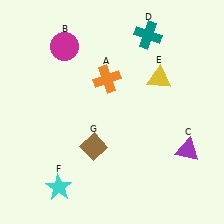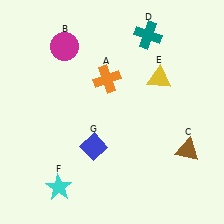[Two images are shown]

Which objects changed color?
C changed from purple to brown. G changed from brown to blue.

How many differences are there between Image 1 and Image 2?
There are 2 differences between the two images.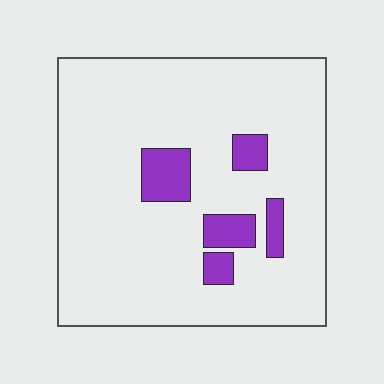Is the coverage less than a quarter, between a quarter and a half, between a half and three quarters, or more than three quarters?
Less than a quarter.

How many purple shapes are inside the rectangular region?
5.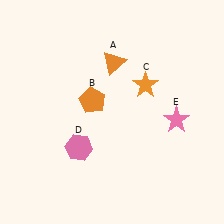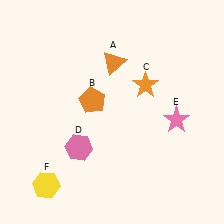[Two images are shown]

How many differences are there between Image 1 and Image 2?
There is 1 difference between the two images.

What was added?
A yellow hexagon (F) was added in Image 2.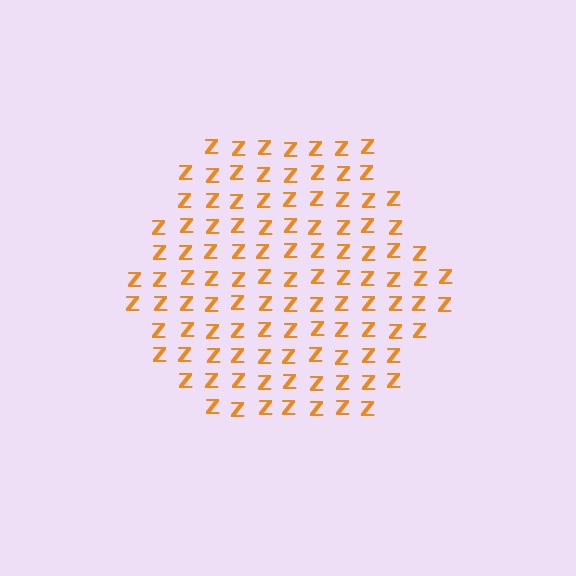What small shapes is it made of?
It is made of small letter Z's.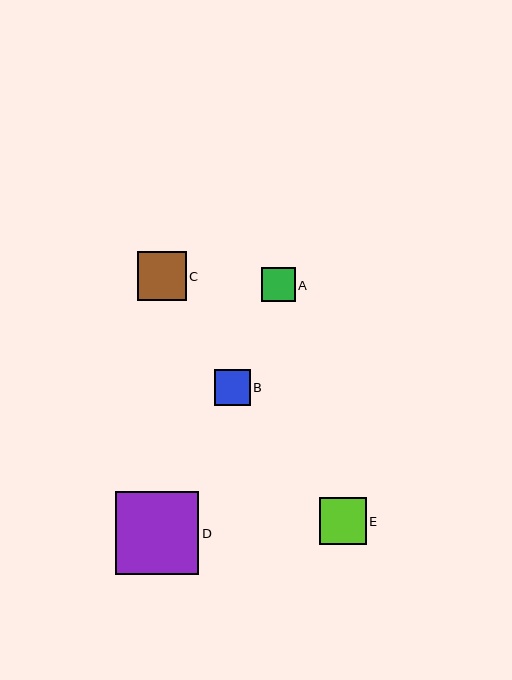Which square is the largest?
Square D is the largest with a size of approximately 83 pixels.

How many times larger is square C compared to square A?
Square C is approximately 1.4 times the size of square A.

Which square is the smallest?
Square A is the smallest with a size of approximately 34 pixels.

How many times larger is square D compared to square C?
Square D is approximately 1.7 times the size of square C.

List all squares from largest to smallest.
From largest to smallest: D, C, E, B, A.